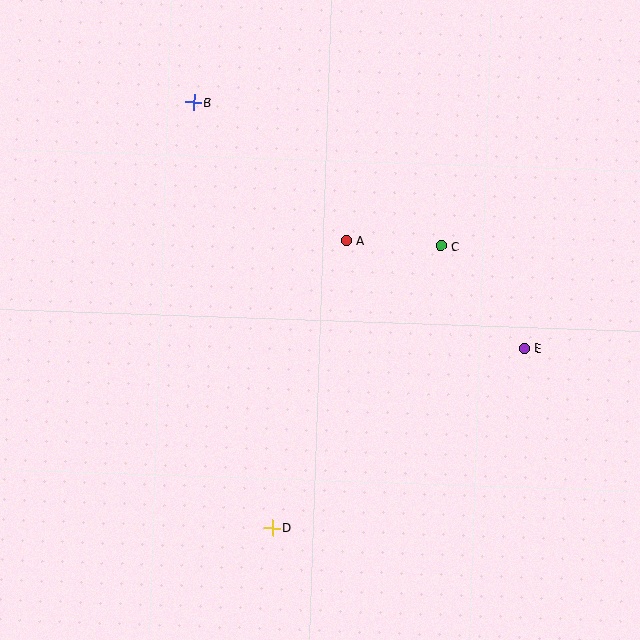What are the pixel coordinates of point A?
Point A is at (346, 240).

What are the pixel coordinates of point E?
Point E is at (524, 349).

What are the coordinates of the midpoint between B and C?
The midpoint between B and C is at (317, 174).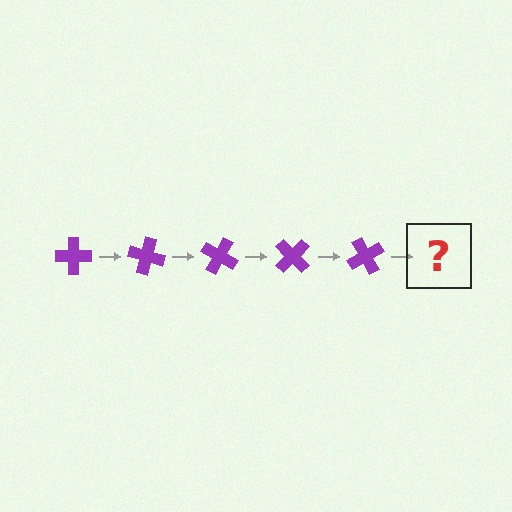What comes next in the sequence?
The next element should be a purple cross rotated 75 degrees.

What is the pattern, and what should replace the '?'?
The pattern is that the cross rotates 15 degrees each step. The '?' should be a purple cross rotated 75 degrees.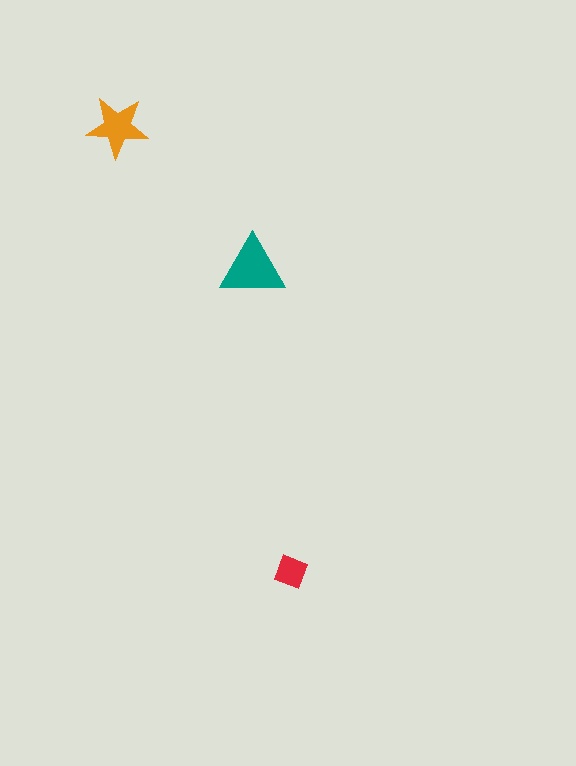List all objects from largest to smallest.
The teal triangle, the orange star, the red diamond.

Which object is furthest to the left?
The orange star is leftmost.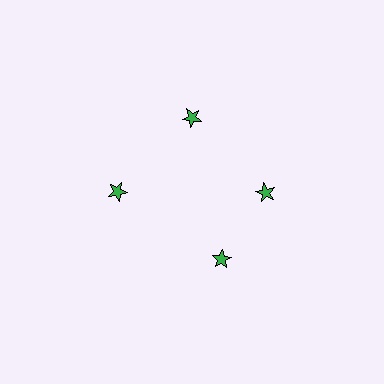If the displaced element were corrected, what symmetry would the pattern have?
It would have 4-fold rotational symmetry — the pattern would map onto itself every 90 degrees.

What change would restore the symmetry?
The symmetry would be restored by rotating it back into even spacing with its neighbors so that all 4 stars sit at equal angles and equal distance from the center.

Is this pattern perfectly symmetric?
No. The 4 green stars are arranged in a ring, but one element near the 6 o'clock position is rotated out of alignment along the ring, breaking the 4-fold rotational symmetry.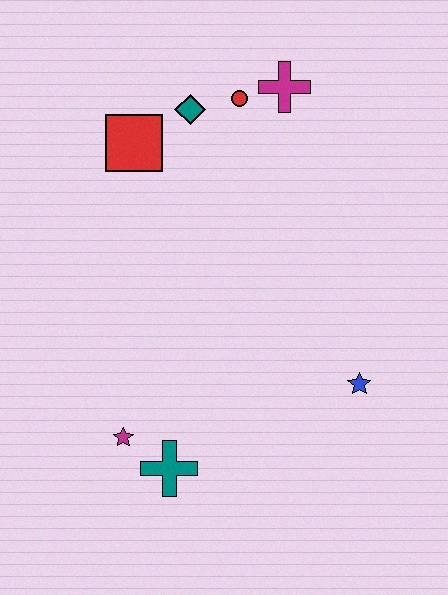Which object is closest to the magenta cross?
The red circle is closest to the magenta cross.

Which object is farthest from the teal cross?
The magenta cross is farthest from the teal cross.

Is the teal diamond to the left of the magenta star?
No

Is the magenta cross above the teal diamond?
Yes